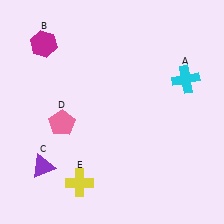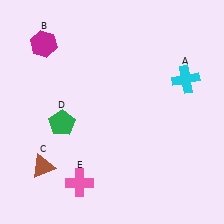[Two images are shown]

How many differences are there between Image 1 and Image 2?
There are 3 differences between the two images.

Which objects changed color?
C changed from purple to brown. D changed from pink to green. E changed from yellow to pink.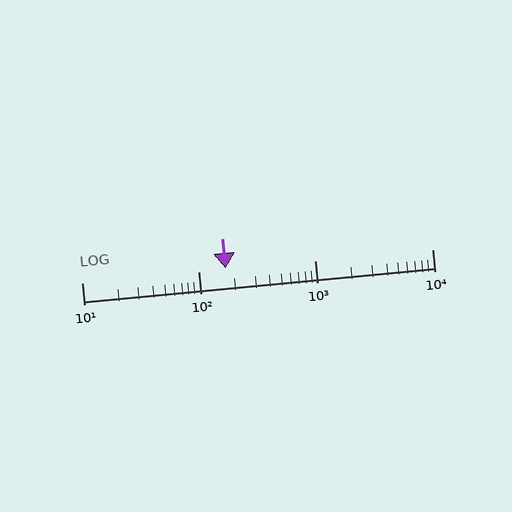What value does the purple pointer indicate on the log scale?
The pointer indicates approximately 170.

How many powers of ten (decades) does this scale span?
The scale spans 3 decades, from 10 to 10000.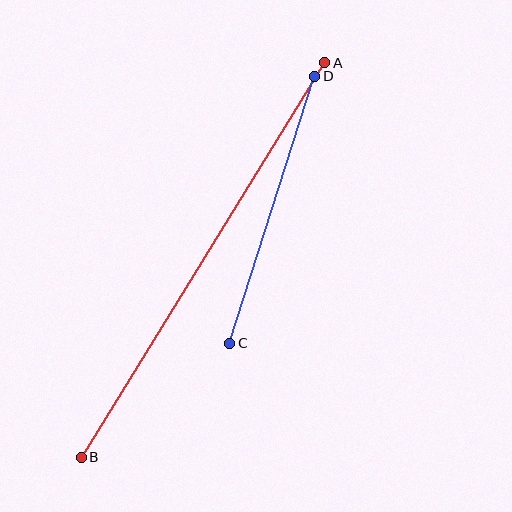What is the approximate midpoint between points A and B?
The midpoint is at approximately (203, 260) pixels.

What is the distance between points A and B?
The distance is approximately 464 pixels.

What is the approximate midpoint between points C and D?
The midpoint is at approximately (272, 210) pixels.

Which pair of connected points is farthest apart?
Points A and B are farthest apart.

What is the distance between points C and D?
The distance is approximately 280 pixels.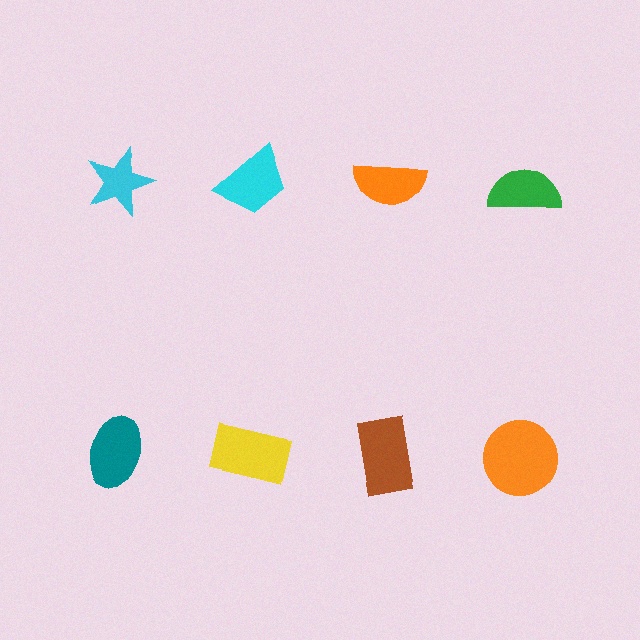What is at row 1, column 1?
A cyan star.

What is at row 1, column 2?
A cyan trapezoid.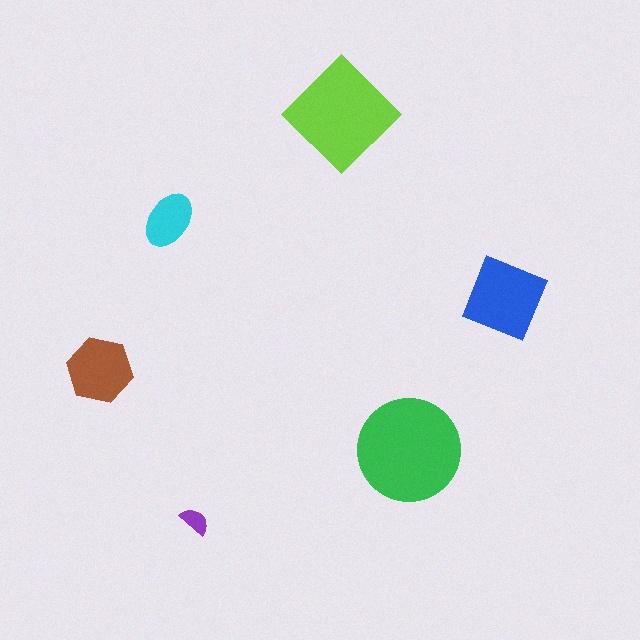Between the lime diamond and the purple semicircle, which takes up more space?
The lime diamond.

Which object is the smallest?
The purple semicircle.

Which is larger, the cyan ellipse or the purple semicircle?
The cyan ellipse.